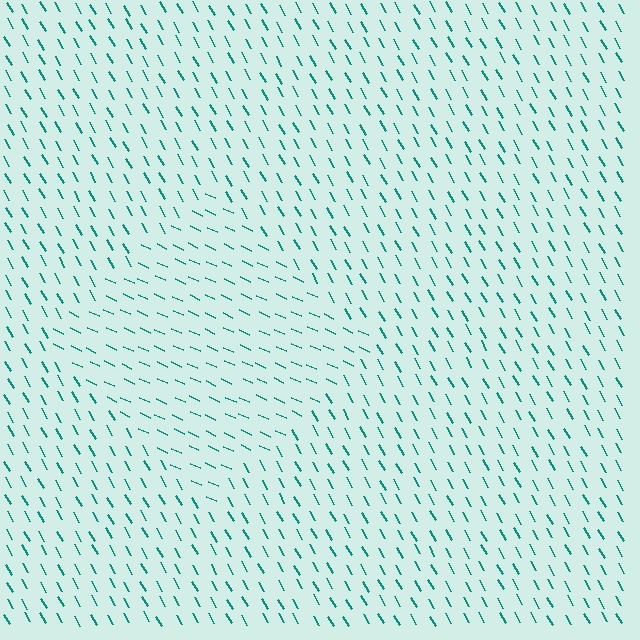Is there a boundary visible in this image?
Yes, there is a texture boundary formed by a change in line orientation.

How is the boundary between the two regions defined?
The boundary is defined purely by a change in line orientation (approximately 36 degrees difference). All lines are the same color and thickness.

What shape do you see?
I see a diamond.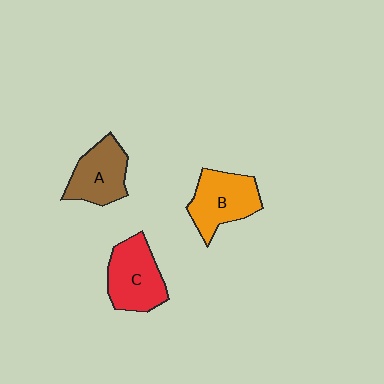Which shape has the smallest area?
Shape A (brown).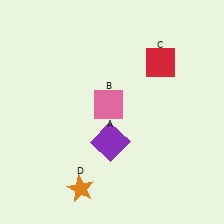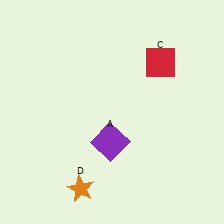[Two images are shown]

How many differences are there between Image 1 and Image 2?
There is 1 difference between the two images.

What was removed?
The pink square (B) was removed in Image 2.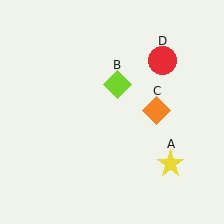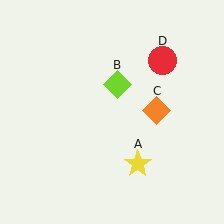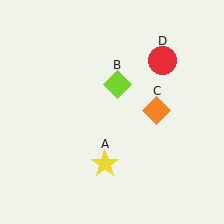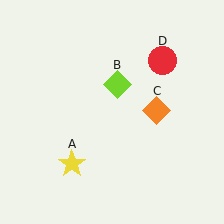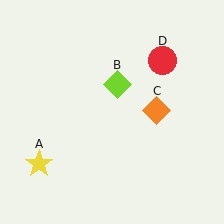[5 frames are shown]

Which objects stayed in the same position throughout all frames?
Lime diamond (object B) and orange diamond (object C) and red circle (object D) remained stationary.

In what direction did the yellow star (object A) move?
The yellow star (object A) moved left.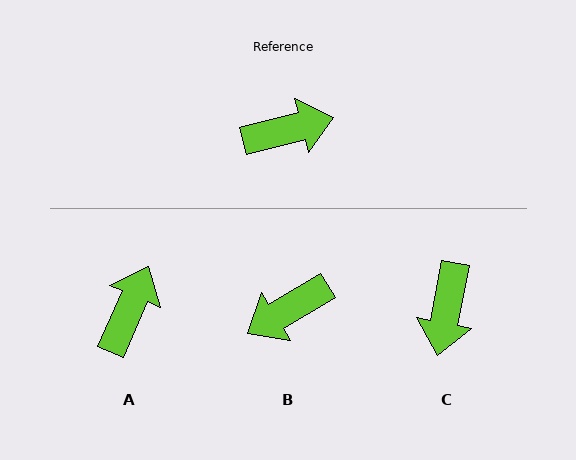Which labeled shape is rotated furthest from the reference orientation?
B, about 164 degrees away.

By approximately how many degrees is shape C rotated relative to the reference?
Approximately 116 degrees clockwise.